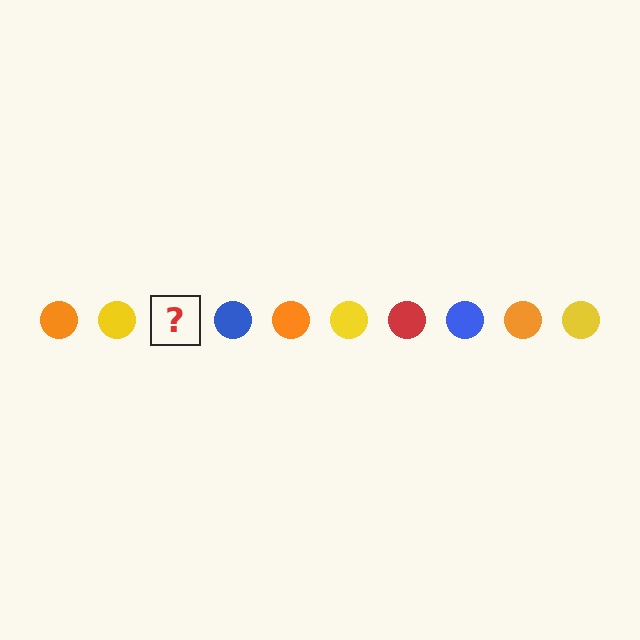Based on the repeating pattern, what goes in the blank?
The blank should be a red circle.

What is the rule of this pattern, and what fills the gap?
The rule is that the pattern cycles through orange, yellow, red, blue circles. The gap should be filled with a red circle.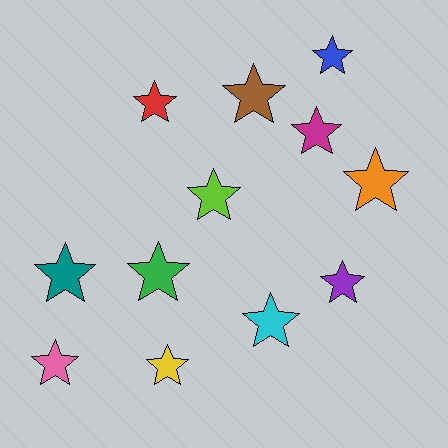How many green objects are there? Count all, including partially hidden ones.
There is 1 green object.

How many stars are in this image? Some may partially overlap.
There are 12 stars.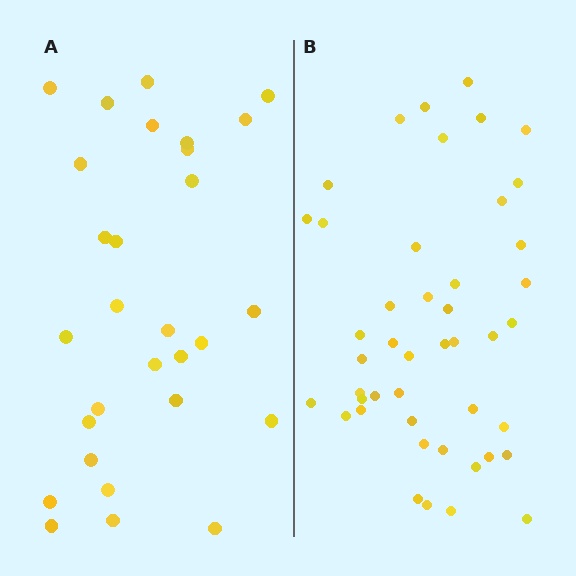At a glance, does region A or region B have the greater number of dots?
Region B (the right region) has more dots.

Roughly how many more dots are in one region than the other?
Region B has approximately 15 more dots than region A.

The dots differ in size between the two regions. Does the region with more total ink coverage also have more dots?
No. Region A has more total ink coverage because its dots are larger, but region B actually contains more individual dots. Total area can be misleading — the number of items is what matters here.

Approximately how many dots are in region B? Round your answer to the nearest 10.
About 40 dots. (The exact count is 45, which rounds to 40.)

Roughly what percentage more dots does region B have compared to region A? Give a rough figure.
About 55% more.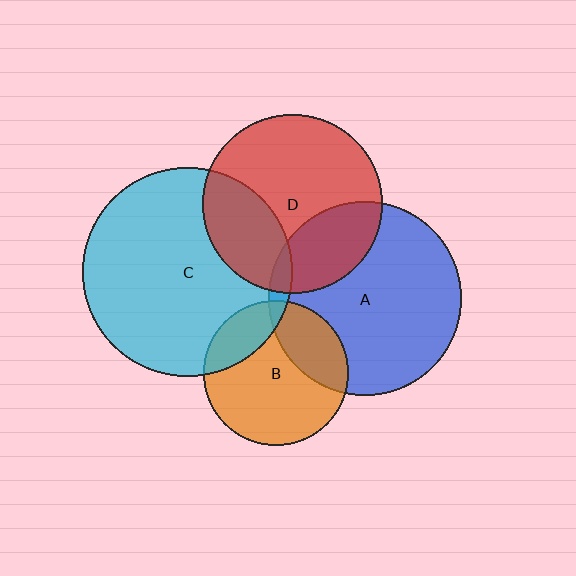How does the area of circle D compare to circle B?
Approximately 1.5 times.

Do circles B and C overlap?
Yes.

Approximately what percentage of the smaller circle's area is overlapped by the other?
Approximately 20%.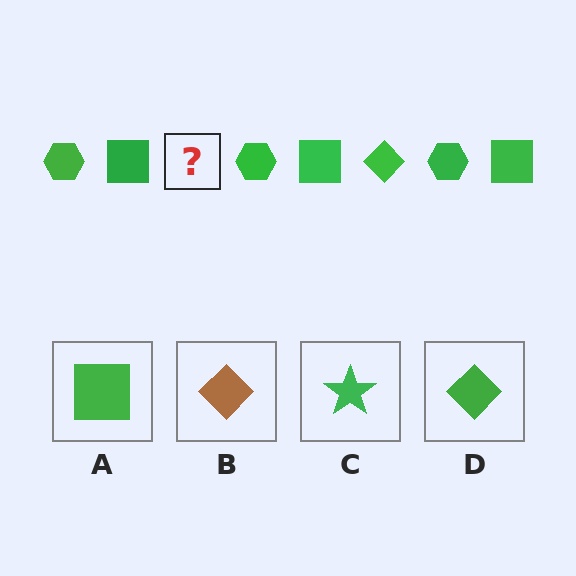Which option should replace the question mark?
Option D.